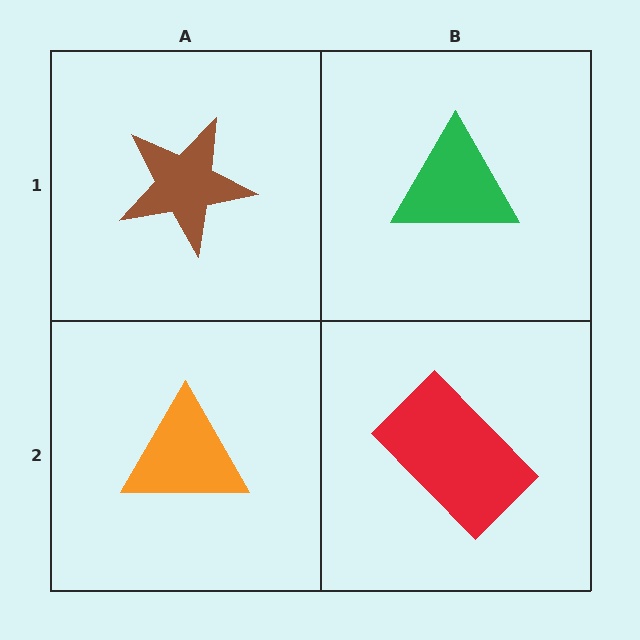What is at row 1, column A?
A brown star.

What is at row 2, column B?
A red rectangle.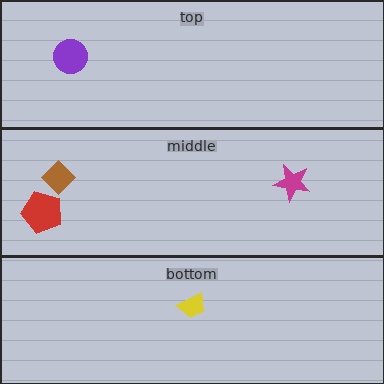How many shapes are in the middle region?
3.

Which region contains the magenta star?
The middle region.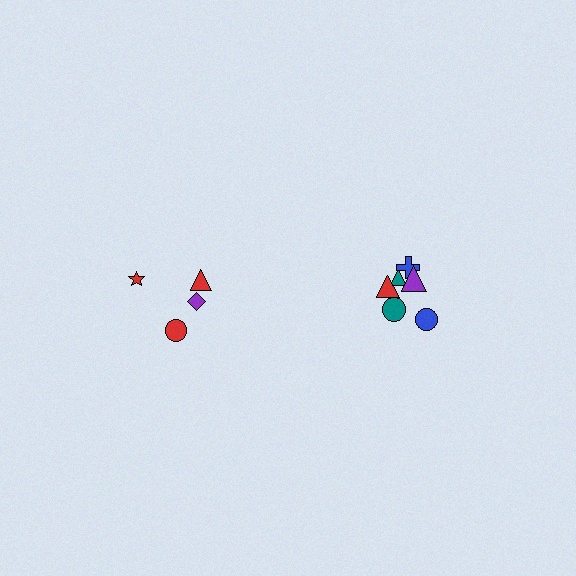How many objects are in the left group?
There are 4 objects.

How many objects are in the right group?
There are 6 objects.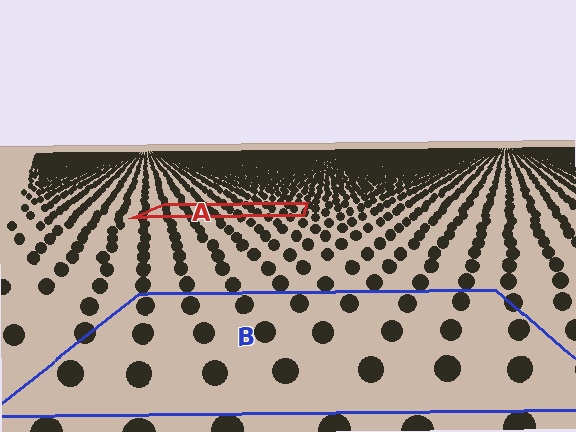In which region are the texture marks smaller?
The texture marks are smaller in region A, because it is farther away.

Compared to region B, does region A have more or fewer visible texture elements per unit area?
Region A has more texture elements per unit area — they are packed more densely because it is farther away.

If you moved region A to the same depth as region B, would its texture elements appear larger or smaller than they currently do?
They would appear larger. At a closer depth, the same texture elements are projected at a bigger on-screen size.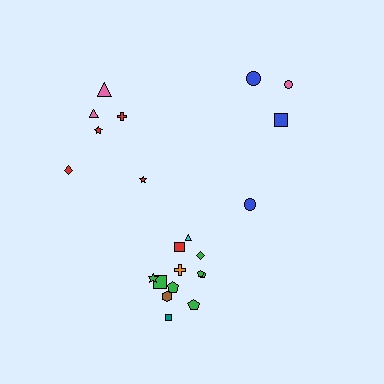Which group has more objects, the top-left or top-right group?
The top-left group.